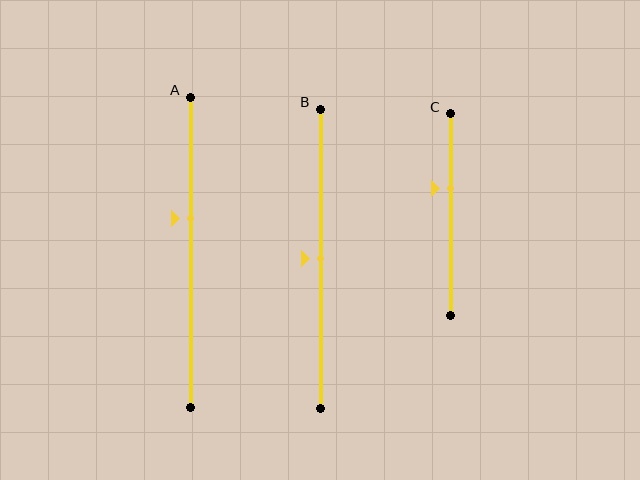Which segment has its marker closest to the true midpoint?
Segment B has its marker closest to the true midpoint.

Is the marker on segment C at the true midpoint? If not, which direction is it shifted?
No, the marker on segment C is shifted upward by about 13% of the segment length.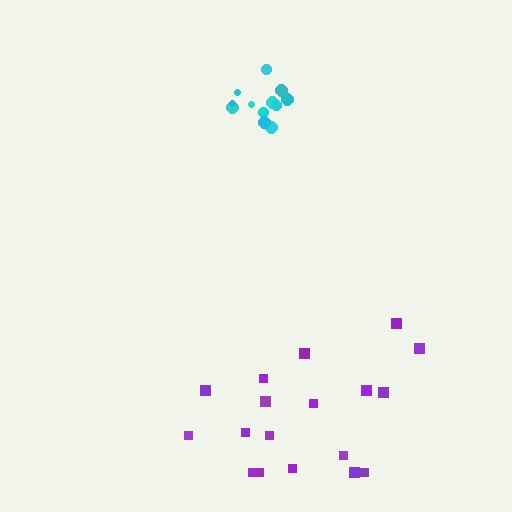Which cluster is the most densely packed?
Cyan.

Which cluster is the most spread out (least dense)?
Purple.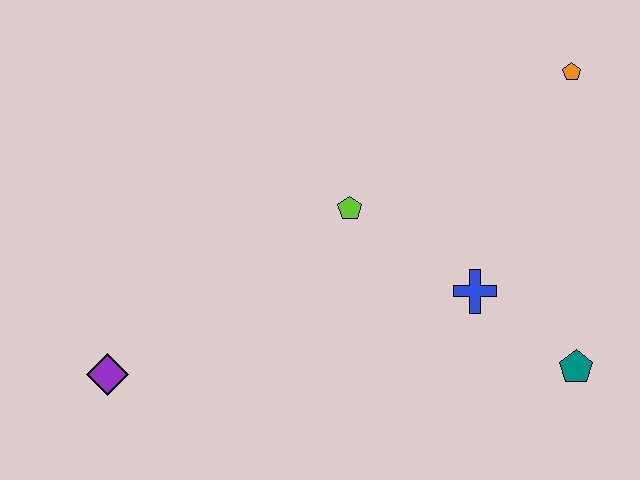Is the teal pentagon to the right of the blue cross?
Yes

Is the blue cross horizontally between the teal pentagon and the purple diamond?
Yes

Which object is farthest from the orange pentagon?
The purple diamond is farthest from the orange pentagon.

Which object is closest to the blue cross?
The teal pentagon is closest to the blue cross.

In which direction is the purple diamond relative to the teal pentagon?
The purple diamond is to the left of the teal pentagon.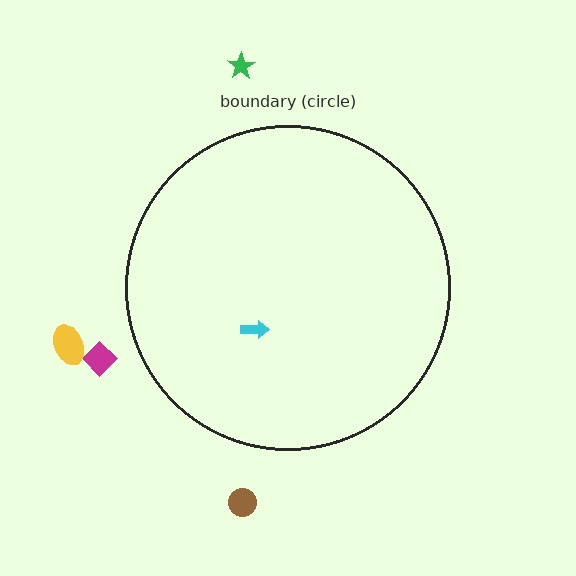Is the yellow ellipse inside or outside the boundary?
Outside.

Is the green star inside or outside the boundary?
Outside.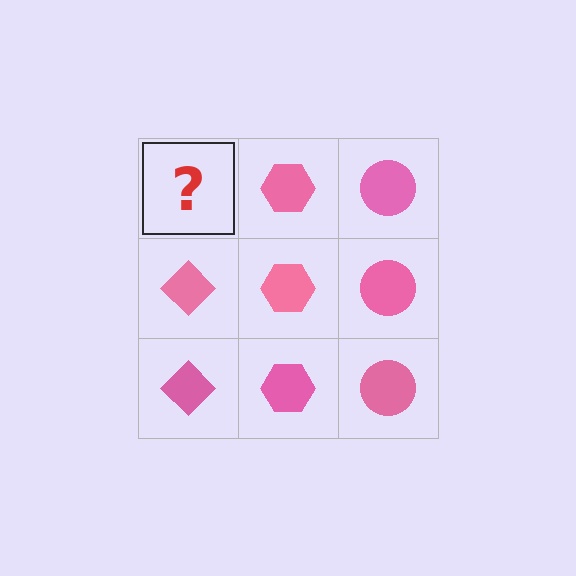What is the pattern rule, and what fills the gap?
The rule is that each column has a consistent shape. The gap should be filled with a pink diamond.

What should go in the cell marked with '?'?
The missing cell should contain a pink diamond.